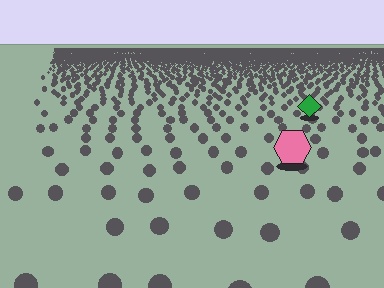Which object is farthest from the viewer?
The green diamond is farthest from the viewer. It appears smaller and the ground texture around it is denser.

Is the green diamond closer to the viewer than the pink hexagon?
No. The pink hexagon is closer — you can tell from the texture gradient: the ground texture is coarser near it.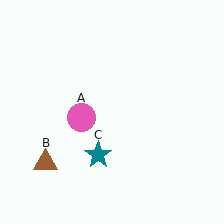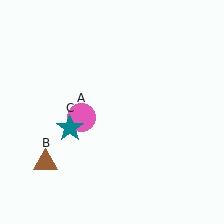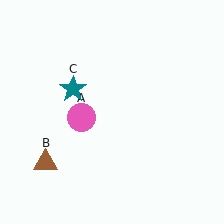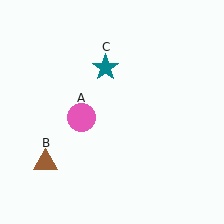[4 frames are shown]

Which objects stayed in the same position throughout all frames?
Pink circle (object A) and brown triangle (object B) remained stationary.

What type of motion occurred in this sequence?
The teal star (object C) rotated clockwise around the center of the scene.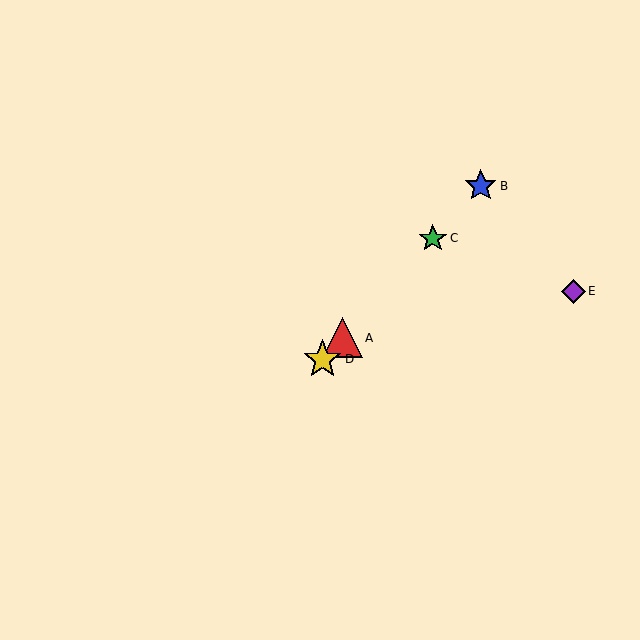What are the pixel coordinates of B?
Object B is at (481, 186).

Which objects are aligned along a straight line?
Objects A, B, C, D are aligned along a straight line.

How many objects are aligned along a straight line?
4 objects (A, B, C, D) are aligned along a straight line.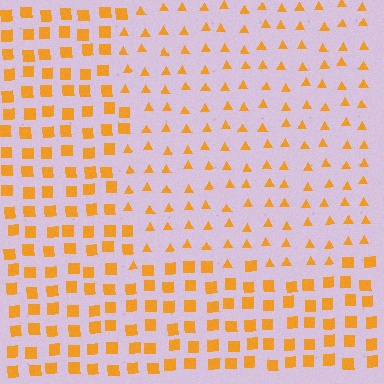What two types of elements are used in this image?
The image uses triangles inside the rectangle region and squares outside it.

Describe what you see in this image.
The image is filled with small orange elements arranged in a uniform grid. A rectangle-shaped region contains triangles, while the surrounding area contains squares. The boundary is defined purely by the change in element shape.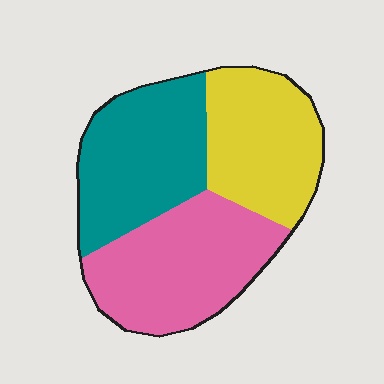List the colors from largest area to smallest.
From largest to smallest: pink, teal, yellow.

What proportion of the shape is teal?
Teal covers about 35% of the shape.